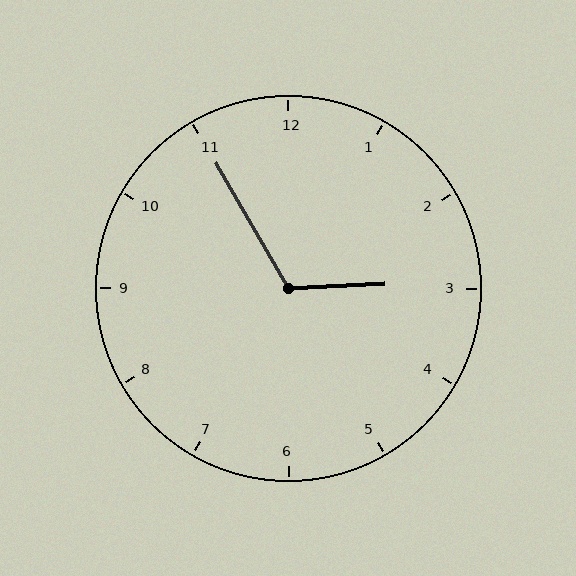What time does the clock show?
2:55.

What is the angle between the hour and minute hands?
Approximately 118 degrees.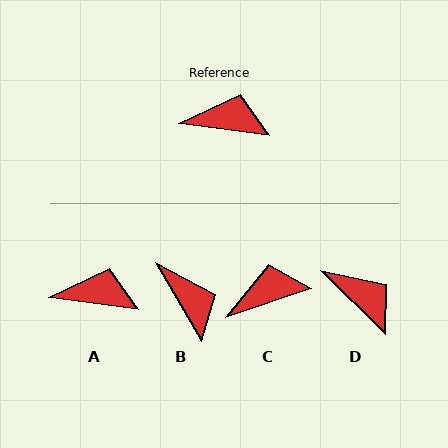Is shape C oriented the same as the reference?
No, it is off by about 26 degrees.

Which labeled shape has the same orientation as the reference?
A.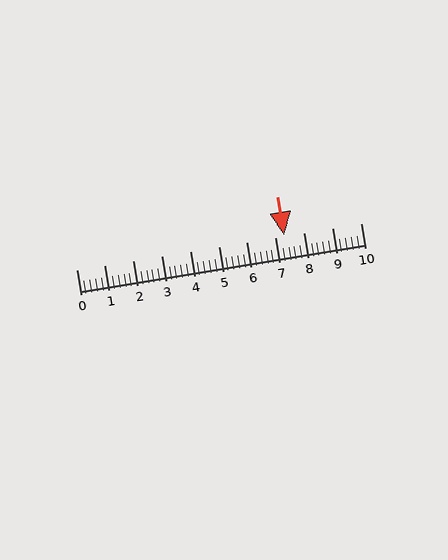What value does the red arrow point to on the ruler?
The red arrow points to approximately 7.3.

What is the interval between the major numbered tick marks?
The major tick marks are spaced 1 units apart.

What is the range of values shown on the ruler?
The ruler shows values from 0 to 10.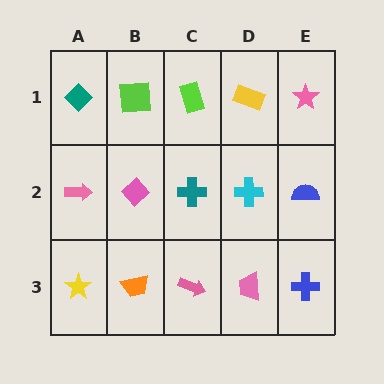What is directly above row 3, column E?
A blue semicircle.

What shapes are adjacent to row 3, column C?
A teal cross (row 2, column C), an orange trapezoid (row 3, column B), a pink trapezoid (row 3, column D).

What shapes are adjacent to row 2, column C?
A lime rectangle (row 1, column C), a pink arrow (row 3, column C), a pink diamond (row 2, column B), a cyan cross (row 2, column D).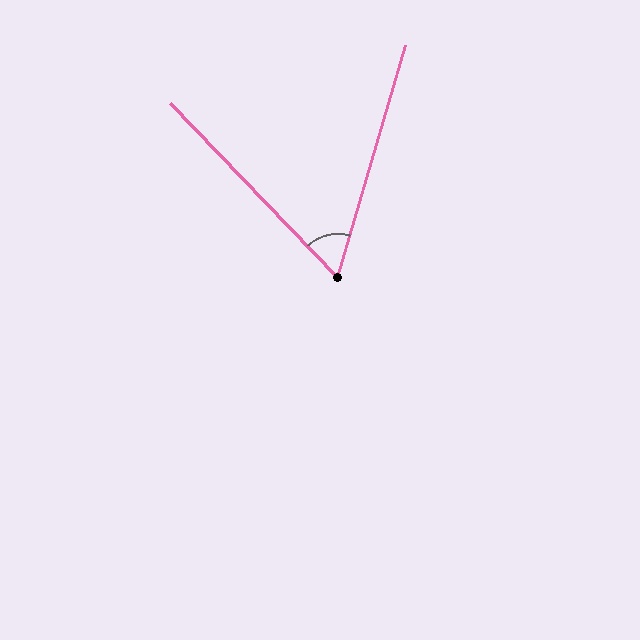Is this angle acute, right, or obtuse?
It is acute.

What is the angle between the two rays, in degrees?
Approximately 60 degrees.